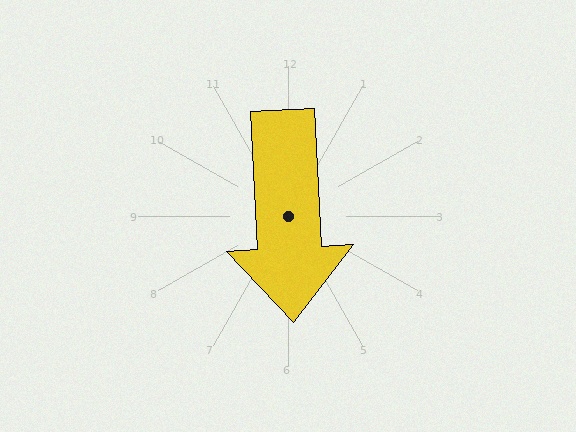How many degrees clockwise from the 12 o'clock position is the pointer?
Approximately 177 degrees.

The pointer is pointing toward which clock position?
Roughly 6 o'clock.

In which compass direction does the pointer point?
South.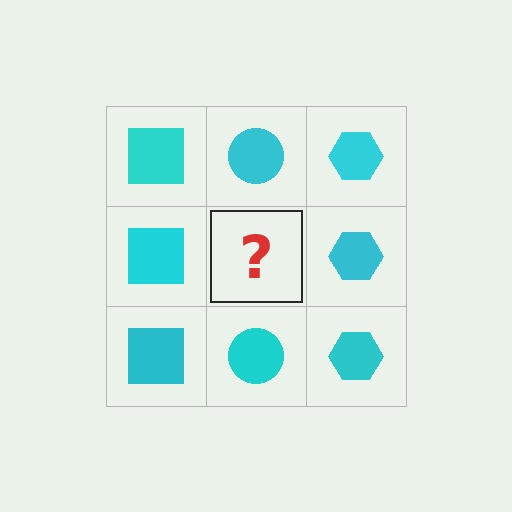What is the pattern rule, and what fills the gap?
The rule is that each column has a consistent shape. The gap should be filled with a cyan circle.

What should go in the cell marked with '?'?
The missing cell should contain a cyan circle.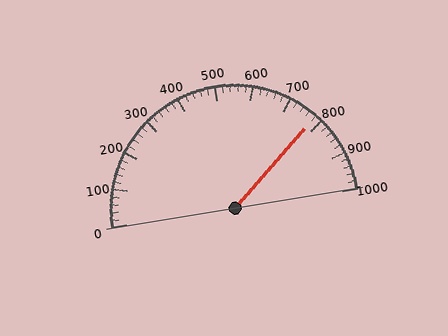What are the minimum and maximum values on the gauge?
The gauge ranges from 0 to 1000.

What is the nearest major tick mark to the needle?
The nearest major tick mark is 800.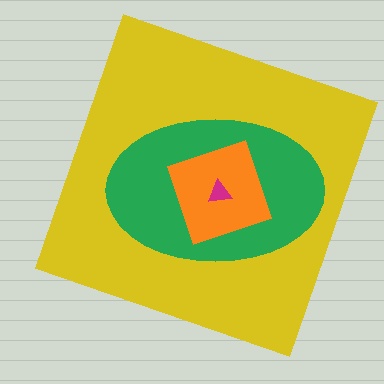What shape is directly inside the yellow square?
The green ellipse.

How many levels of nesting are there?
4.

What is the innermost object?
The magenta triangle.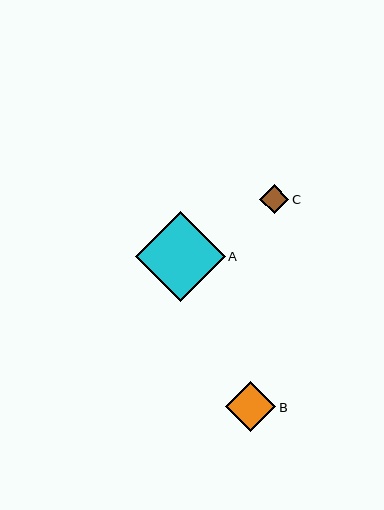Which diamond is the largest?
Diamond A is the largest with a size of approximately 90 pixels.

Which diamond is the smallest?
Diamond C is the smallest with a size of approximately 29 pixels.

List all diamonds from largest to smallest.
From largest to smallest: A, B, C.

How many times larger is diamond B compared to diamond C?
Diamond B is approximately 1.7 times the size of diamond C.